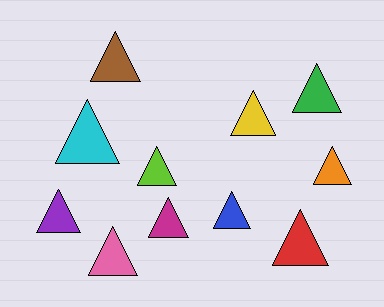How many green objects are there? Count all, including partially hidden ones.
There is 1 green object.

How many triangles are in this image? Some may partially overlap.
There are 11 triangles.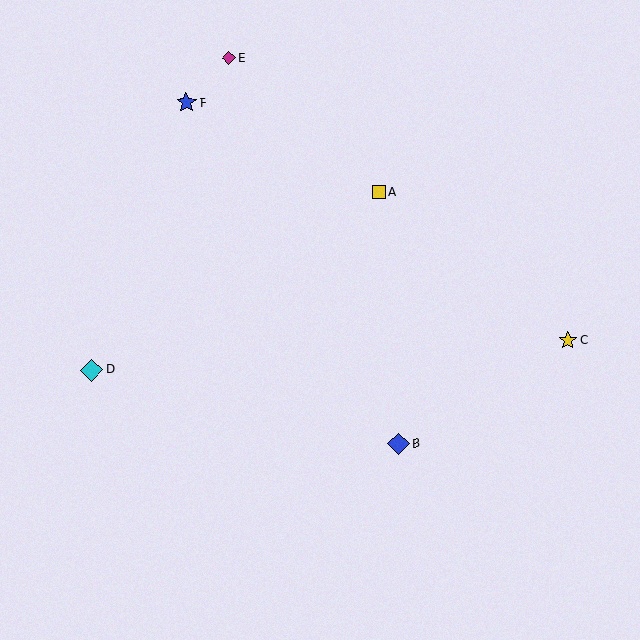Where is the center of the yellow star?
The center of the yellow star is at (568, 340).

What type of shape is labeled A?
Shape A is a yellow square.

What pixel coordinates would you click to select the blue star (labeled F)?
Click at (186, 103) to select the blue star F.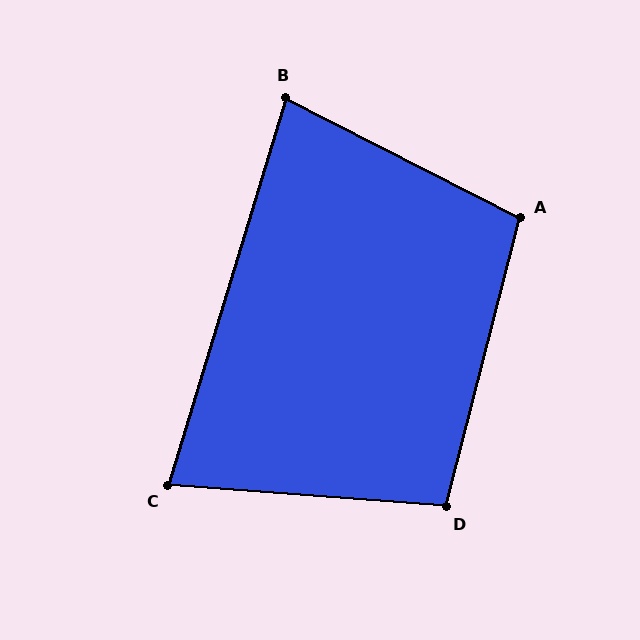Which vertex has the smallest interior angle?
C, at approximately 77 degrees.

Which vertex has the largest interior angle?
A, at approximately 103 degrees.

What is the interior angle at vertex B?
Approximately 80 degrees (acute).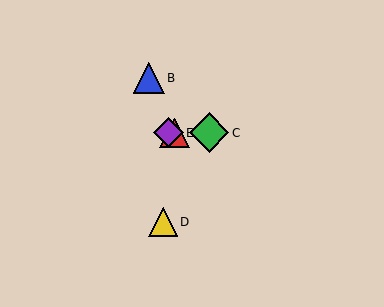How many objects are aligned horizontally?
3 objects (A, C, E) are aligned horizontally.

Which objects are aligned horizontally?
Objects A, C, E are aligned horizontally.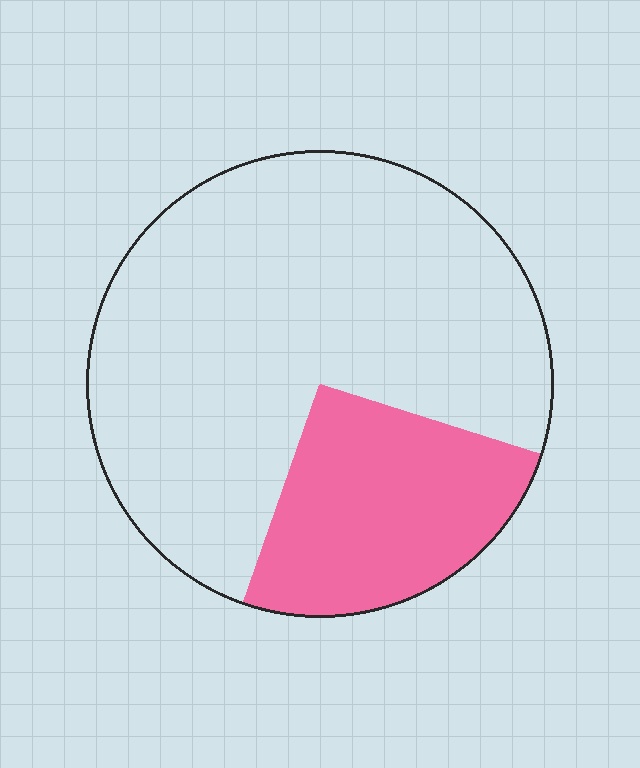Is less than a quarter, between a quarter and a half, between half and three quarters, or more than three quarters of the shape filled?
Between a quarter and a half.